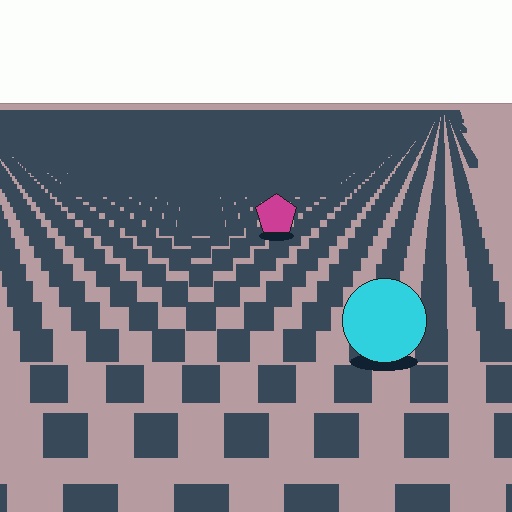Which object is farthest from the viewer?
The magenta pentagon is farthest from the viewer. It appears smaller and the ground texture around it is denser.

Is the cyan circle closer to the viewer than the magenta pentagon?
Yes. The cyan circle is closer — you can tell from the texture gradient: the ground texture is coarser near it.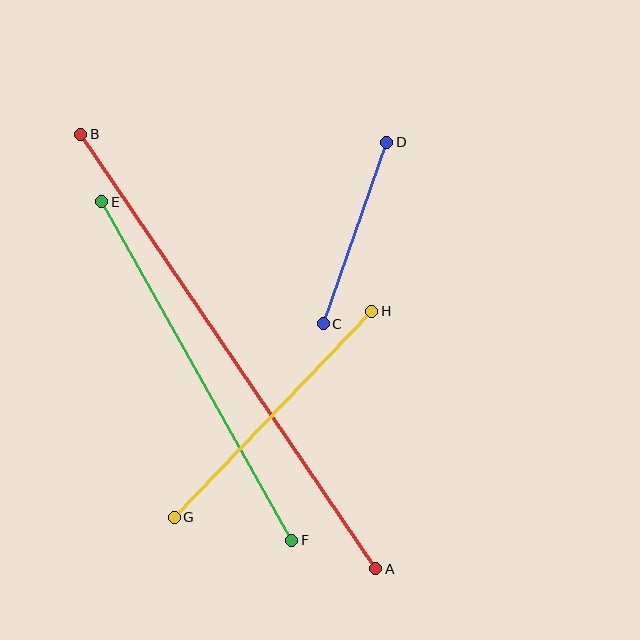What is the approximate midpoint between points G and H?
The midpoint is at approximately (273, 414) pixels.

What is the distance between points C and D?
The distance is approximately 192 pixels.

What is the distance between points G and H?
The distance is approximately 285 pixels.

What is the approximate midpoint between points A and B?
The midpoint is at approximately (228, 351) pixels.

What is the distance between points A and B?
The distance is approximately 525 pixels.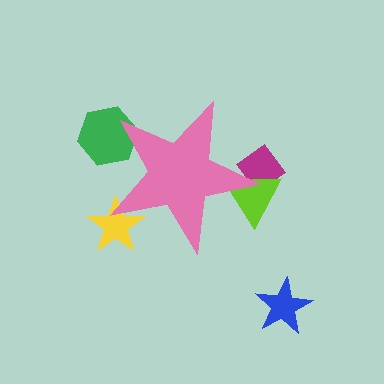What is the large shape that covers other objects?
A pink star.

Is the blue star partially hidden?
No, the blue star is fully visible.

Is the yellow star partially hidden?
Yes, the yellow star is partially hidden behind the pink star.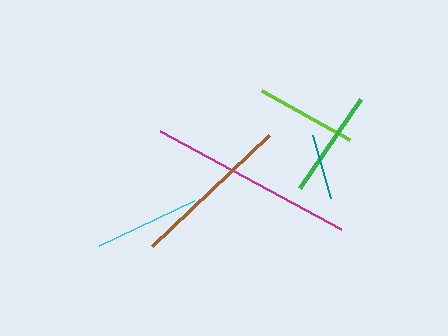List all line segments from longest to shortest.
From longest to shortest: magenta, brown, green, cyan, lime, teal.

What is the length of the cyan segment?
The cyan segment is approximately 106 pixels long.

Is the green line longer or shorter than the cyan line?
The green line is longer than the cyan line.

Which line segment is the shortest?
The teal line is the shortest at approximately 65 pixels.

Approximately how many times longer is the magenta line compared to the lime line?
The magenta line is approximately 2.0 times the length of the lime line.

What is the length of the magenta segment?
The magenta segment is approximately 206 pixels long.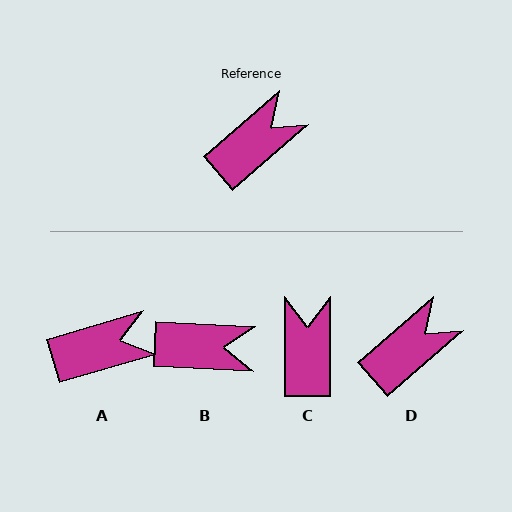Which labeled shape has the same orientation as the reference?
D.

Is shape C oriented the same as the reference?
No, it is off by about 49 degrees.